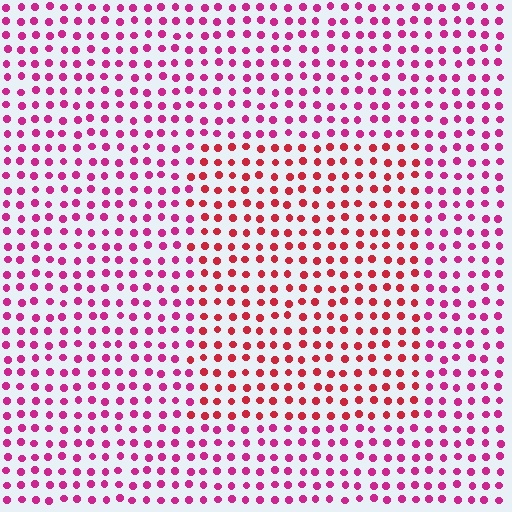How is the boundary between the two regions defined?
The boundary is defined purely by a slight shift in hue (about 30 degrees). Spacing, size, and orientation are identical on both sides.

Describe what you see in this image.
The image is filled with small magenta elements in a uniform arrangement. A rectangle-shaped region is visible where the elements are tinted to a slightly different hue, forming a subtle color boundary.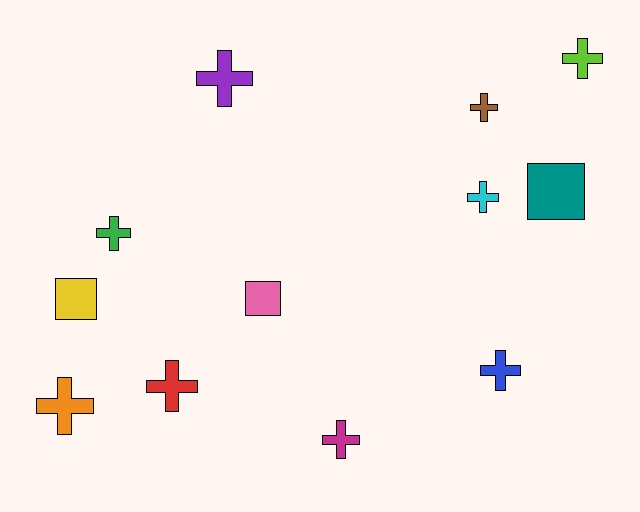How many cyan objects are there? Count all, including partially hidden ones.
There is 1 cyan object.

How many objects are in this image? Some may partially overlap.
There are 12 objects.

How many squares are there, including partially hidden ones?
There are 3 squares.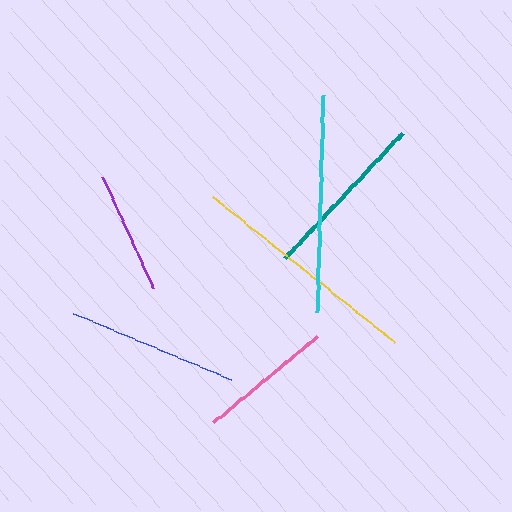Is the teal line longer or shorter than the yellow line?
The yellow line is longer than the teal line.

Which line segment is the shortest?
The purple line is the shortest at approximately 123 pixels.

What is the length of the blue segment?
The blue segment is approximately 171 pixels long.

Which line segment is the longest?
The yellow line is the longest at approximately 233 pixels.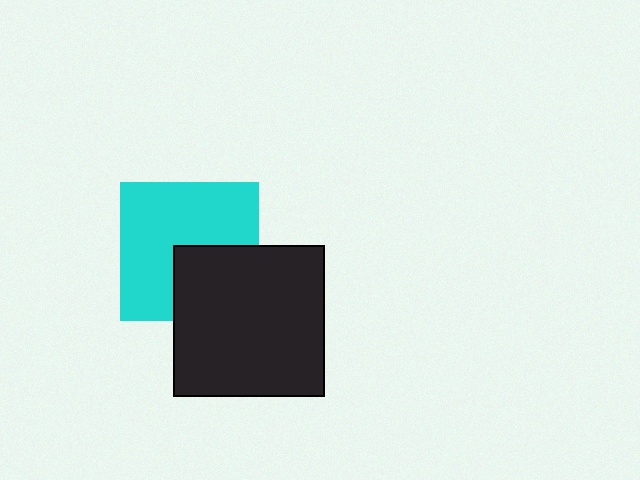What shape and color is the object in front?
The object in front is a black square.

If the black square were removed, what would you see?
You would see the complete cyan square.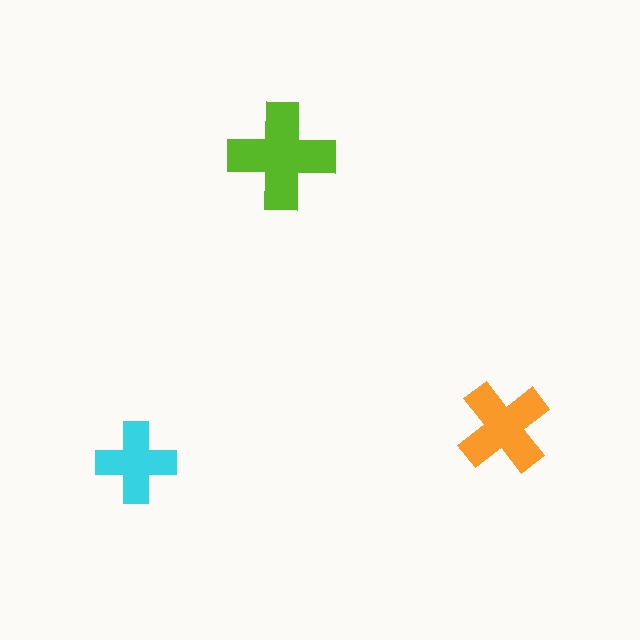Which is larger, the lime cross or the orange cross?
The lime one.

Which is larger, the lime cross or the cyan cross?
The lime one.